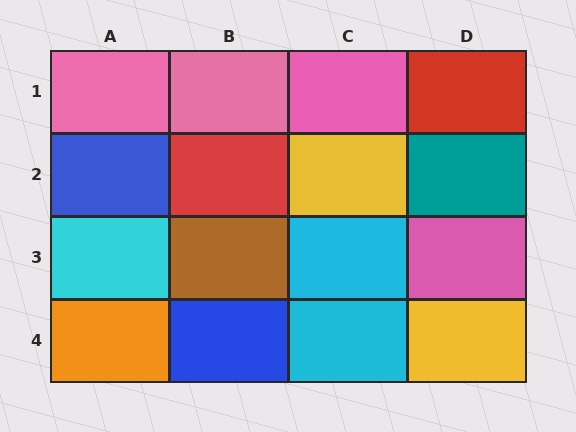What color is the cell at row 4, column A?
Orange.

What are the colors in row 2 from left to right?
Blue, red, yellow, teal.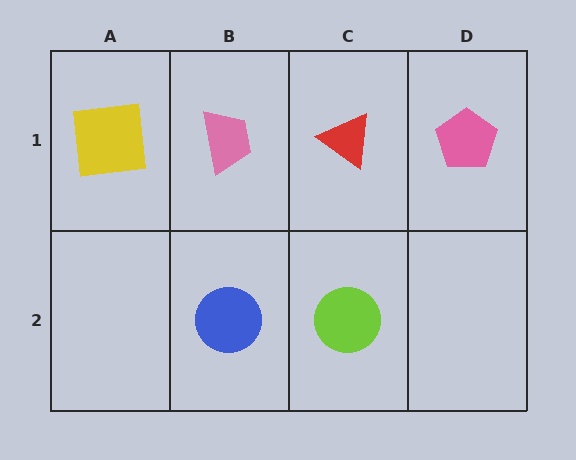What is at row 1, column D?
A pink pentagon.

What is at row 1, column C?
A red triangle.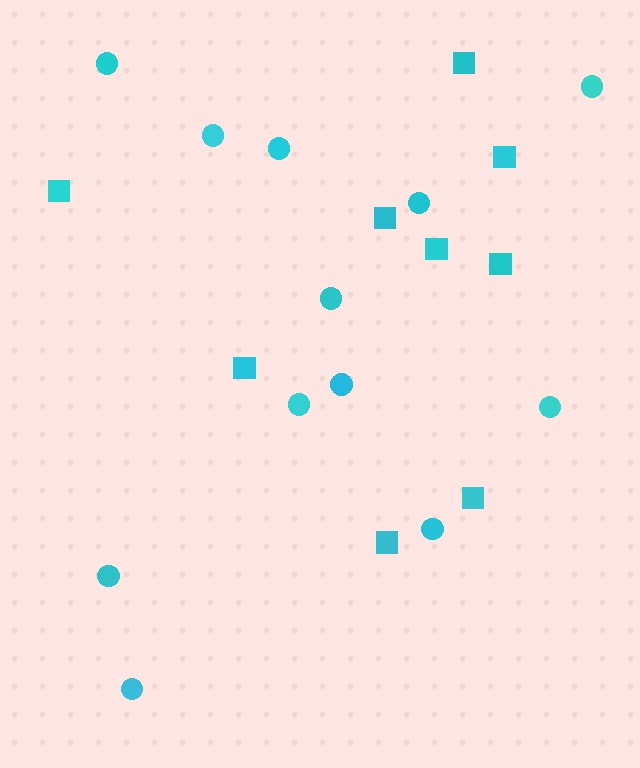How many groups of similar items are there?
There are 2 groups: one group of circles (12) and one group of squares (9).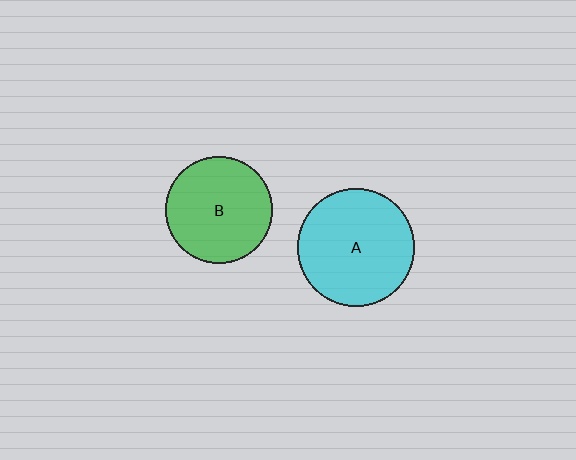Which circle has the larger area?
Circle A (cyan).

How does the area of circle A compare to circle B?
Approximately 1.2 times.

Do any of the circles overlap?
No, none of the circles overlap.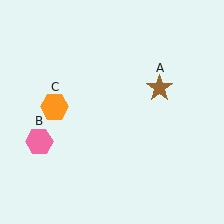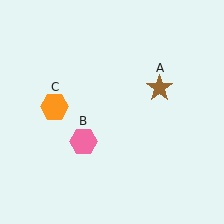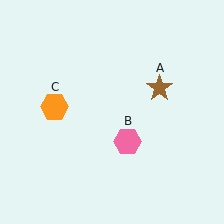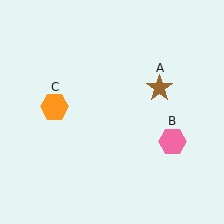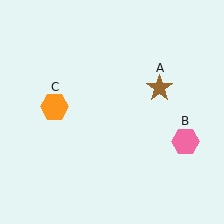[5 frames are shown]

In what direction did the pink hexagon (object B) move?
The pink hexagon (object B) moved right.